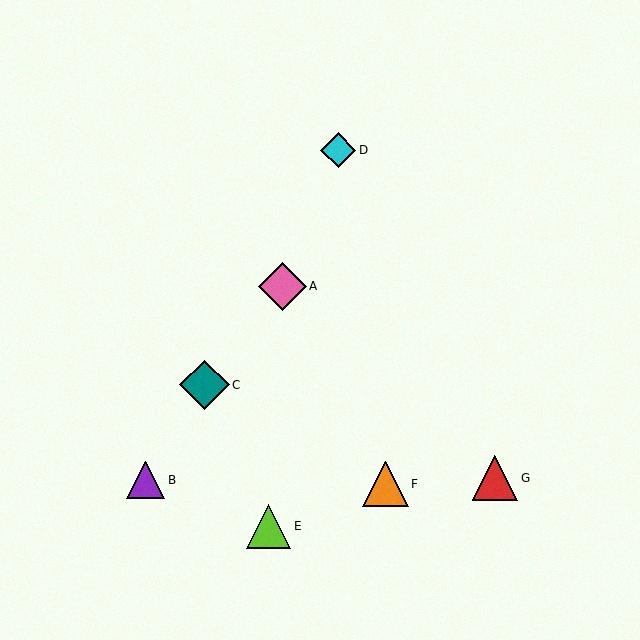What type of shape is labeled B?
Shape B is a purple triangle.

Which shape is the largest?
The teal diamond (labeled C) is the largest.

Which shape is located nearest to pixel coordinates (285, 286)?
The pink diamond (labeled A) at (282, 286) is nearest to that location.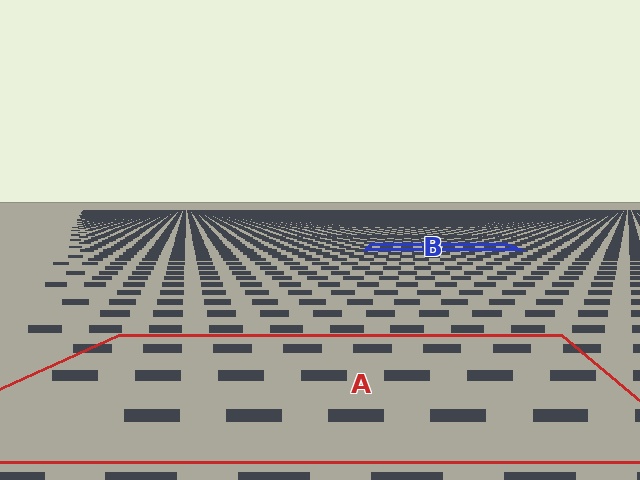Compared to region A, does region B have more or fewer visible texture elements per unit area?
Region B has more texture elements per unit area — they are packed more densely because it is farther away.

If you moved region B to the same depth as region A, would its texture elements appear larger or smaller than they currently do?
They would appear larger. At a closer depth, the same texture elements are projected at a bigger on-screen size.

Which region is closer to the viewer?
Region A is closer. The texture elements there are larger and more spread out.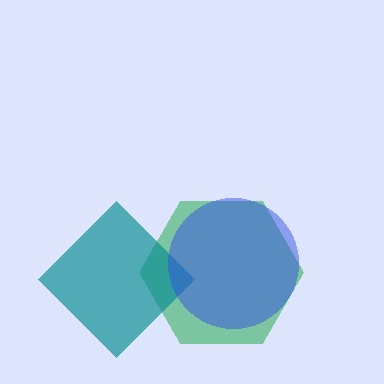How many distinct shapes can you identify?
There are 3 distinct shapes: a green hexagon, a teal diamond, a blue circle.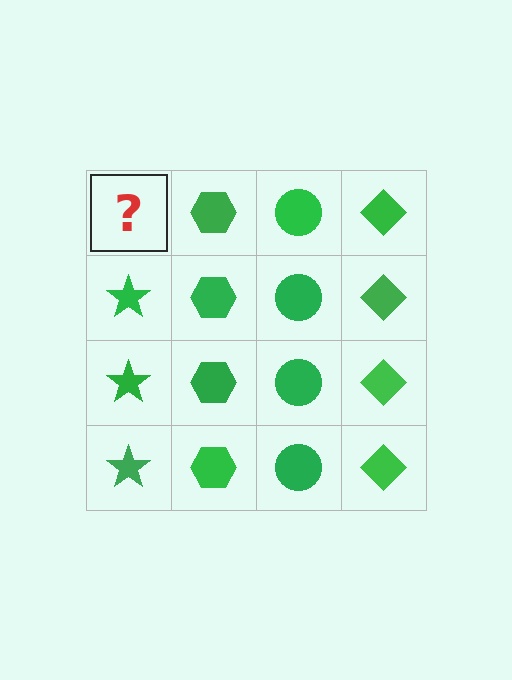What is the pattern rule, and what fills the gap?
The rule is that each column has a consistent shape. The gap should be filled with a green star.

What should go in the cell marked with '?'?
The missing cell should contain a green star.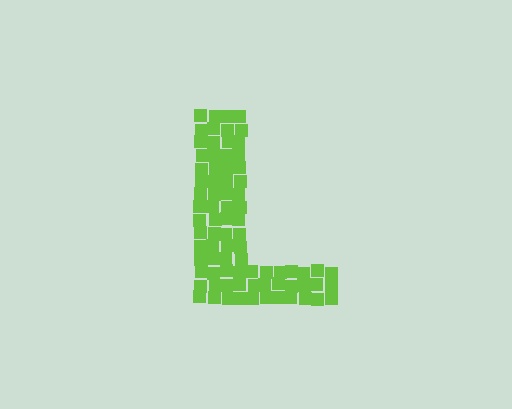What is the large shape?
The large shape is the letter L.